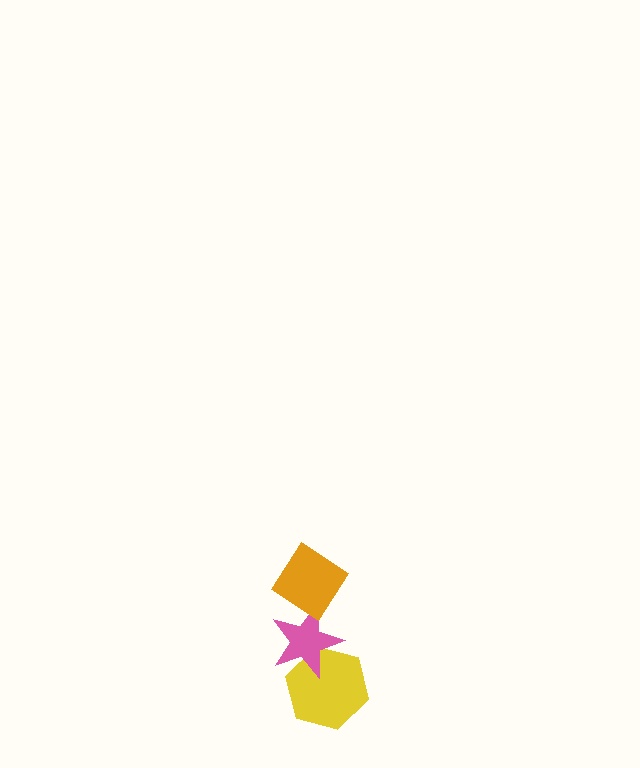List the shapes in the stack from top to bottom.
From top to bottom: the orange diamond, the pink star, the yellow hexagon.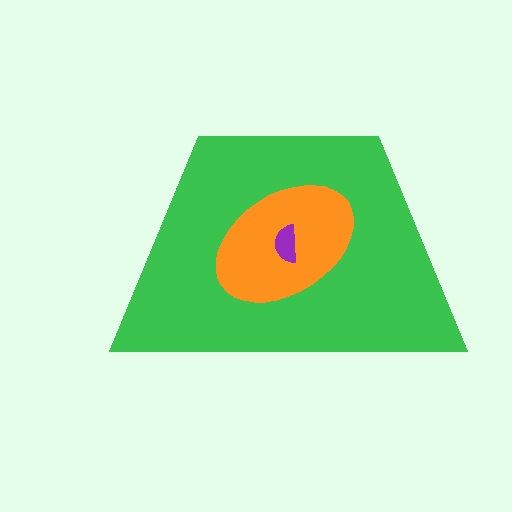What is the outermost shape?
The green trapezoid.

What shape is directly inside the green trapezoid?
The orange ellipse.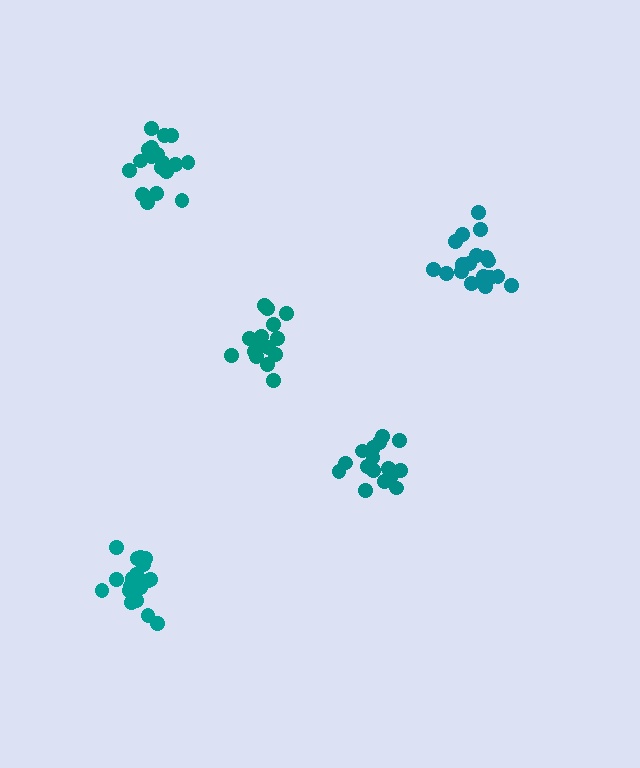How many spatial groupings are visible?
There are 5 spatial groupings.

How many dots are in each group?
Group 1: 18 dots, Group 2: 18 dots, Group 3: 15 dots, Group 4: 16 dots, Group 5: 20 dots (87 total).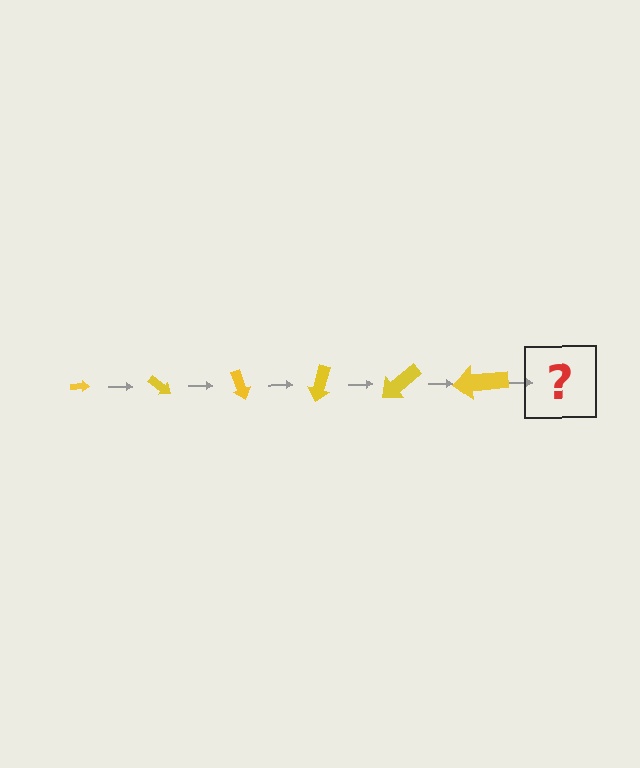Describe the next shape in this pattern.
It should be an arrow, larger than the previous one and rotated 210 degrees from the start.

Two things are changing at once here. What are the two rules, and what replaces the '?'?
The two rules are that the arrow grows larger each step and it rotates 35 degrees each step. The '?' should be an arrow, larger than the previous one and rotated 210 degrees from the start.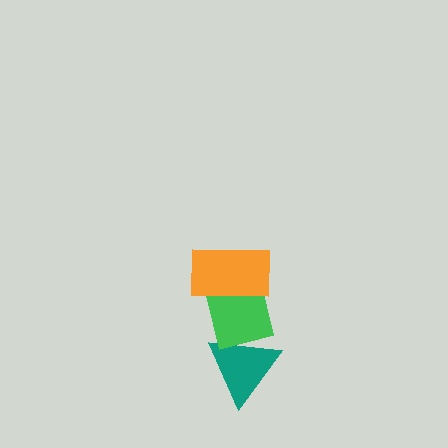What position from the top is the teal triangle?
The teal triangle is 3rd from the top.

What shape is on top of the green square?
The orange rectangle is on top of the green square.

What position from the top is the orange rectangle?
The orange rectangle is 1st from the top.